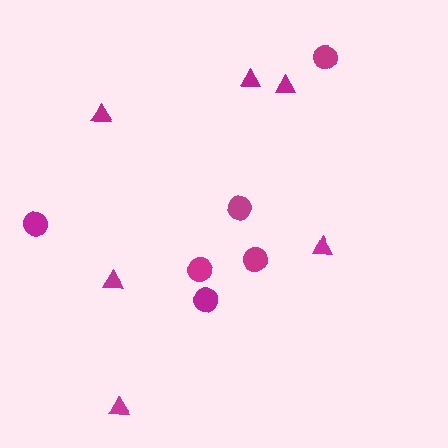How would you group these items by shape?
There are 2 groups: one group of circles (6) and one group of triangles (6).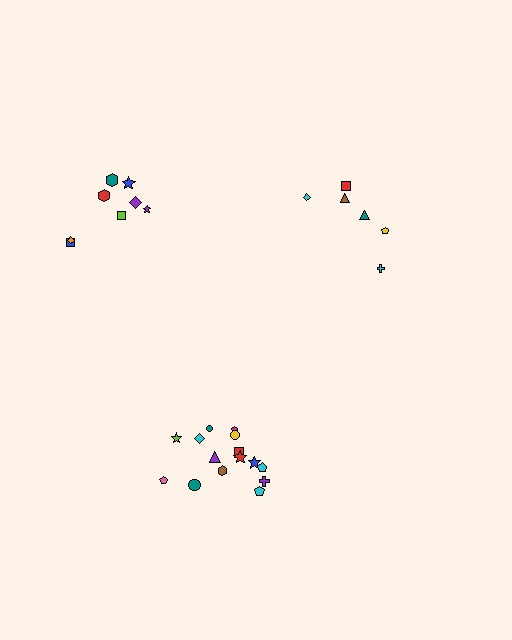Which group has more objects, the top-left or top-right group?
The top-left group.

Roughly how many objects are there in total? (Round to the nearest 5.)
Roughly 30 objects in total.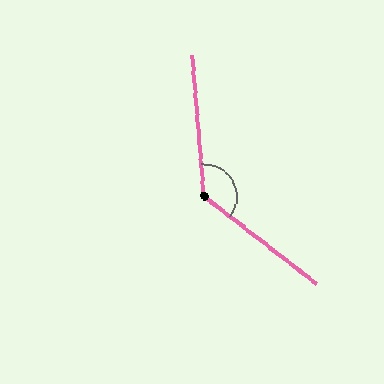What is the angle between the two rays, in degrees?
Approximately 133 degrees.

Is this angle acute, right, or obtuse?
It is obtuse.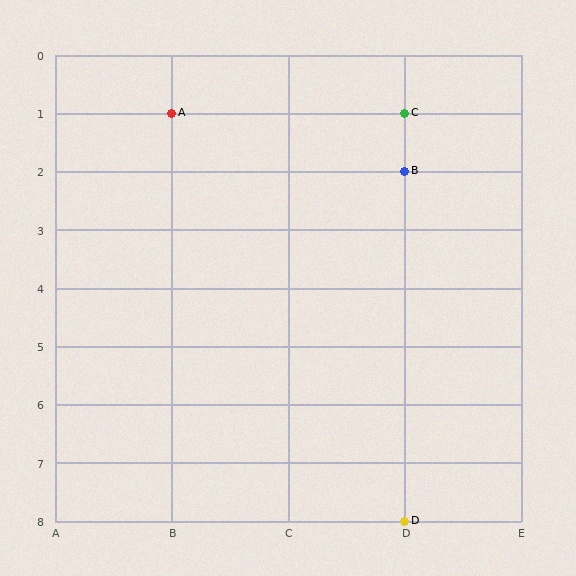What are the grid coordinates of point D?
Point D is at grid coordinates (D, 8).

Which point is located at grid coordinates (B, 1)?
Point A is at (B, 1).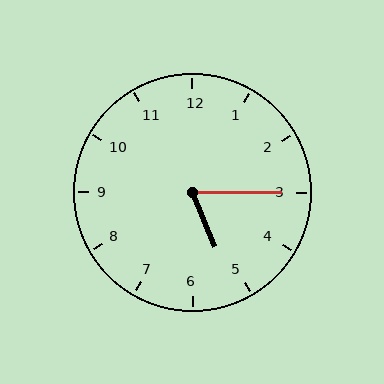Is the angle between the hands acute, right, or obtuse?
It is acute.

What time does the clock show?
5:15.